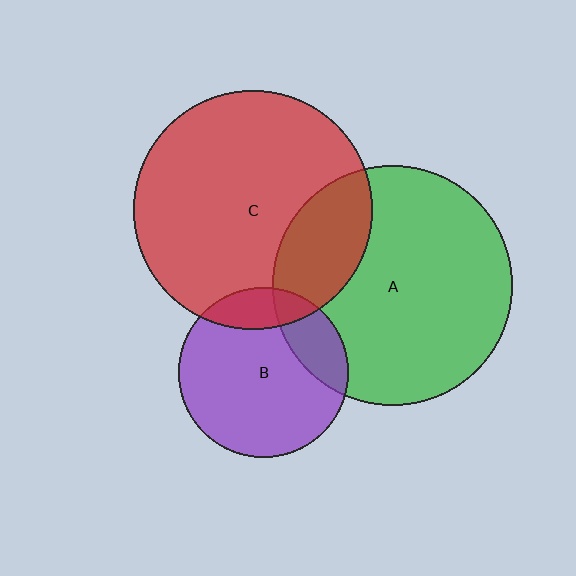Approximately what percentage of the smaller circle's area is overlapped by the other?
Approximately 15%.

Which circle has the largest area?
Circle A (green).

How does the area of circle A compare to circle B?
Approximately 2.0 times.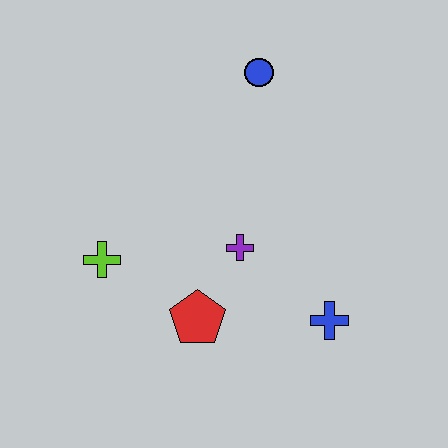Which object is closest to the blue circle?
The purple cross is closest to the blue circle.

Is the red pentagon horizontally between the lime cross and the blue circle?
Yes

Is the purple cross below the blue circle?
Yes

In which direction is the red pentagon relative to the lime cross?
The red pentagon is to the right of the lime cross.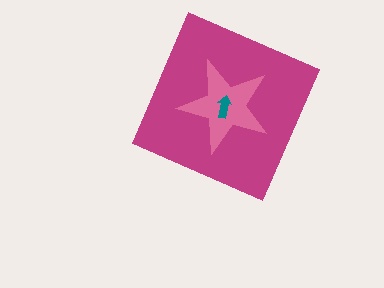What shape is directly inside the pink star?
The teal arrow.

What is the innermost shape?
The teal arrow.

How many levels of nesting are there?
3.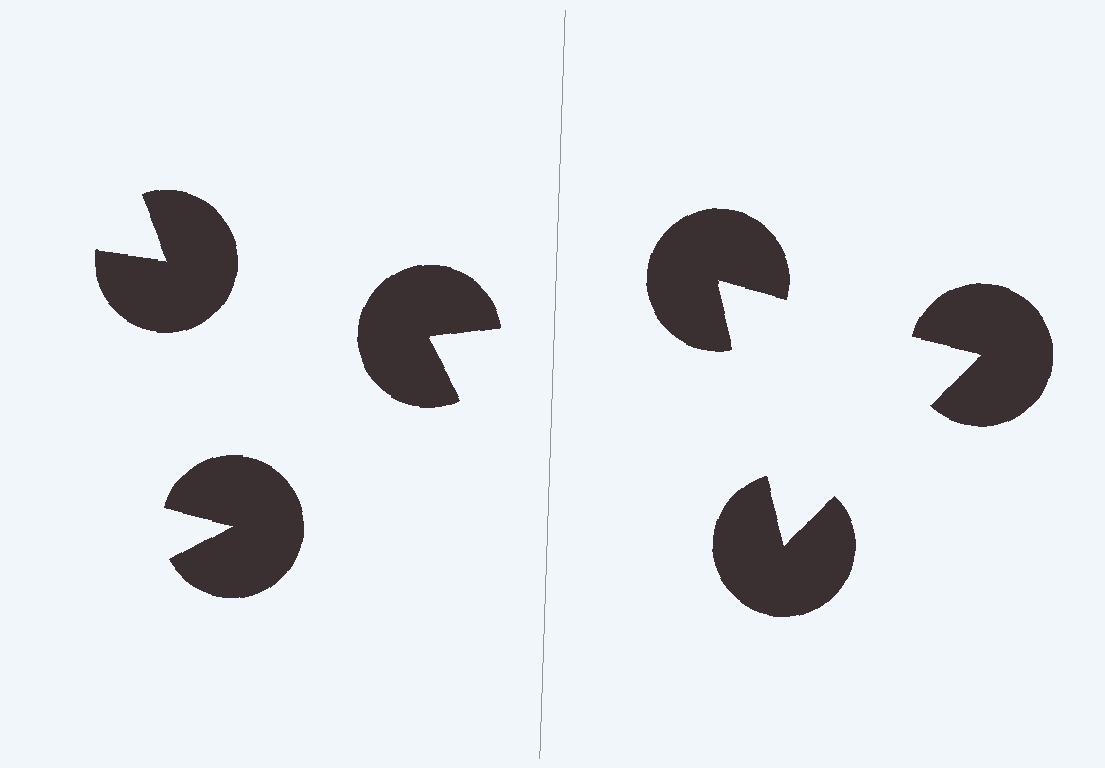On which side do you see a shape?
An illusory triangle appears on the right side. On the left side the wedge cuts are rotated, so no coherent shape forms.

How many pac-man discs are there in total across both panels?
6 — 3 on each side.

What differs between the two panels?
The pac-man discs are positioned identically on both sides; only the wedge orientations differ. On the right they align to a triangle; on the left they are misaligned.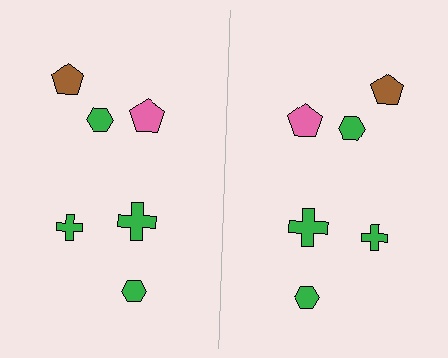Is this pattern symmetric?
Yes, this pattern has bilateral (reflection) symmetry.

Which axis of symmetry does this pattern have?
The pattern has a vertical axis of symmetry running through the center of the image.